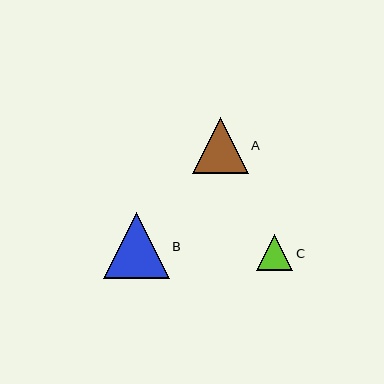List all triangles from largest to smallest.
From largest to smallest: B, A, C.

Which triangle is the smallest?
Triangle C is the smallest with a size of approximately 36 pixels.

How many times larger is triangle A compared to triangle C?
Triangle A is approximately 1.6 times the size of triangle C.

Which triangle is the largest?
Triangle B is the largest with a size of approximately 66 pixels.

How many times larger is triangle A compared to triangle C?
Triangle A is approximately 1.6 times the size of triangle C.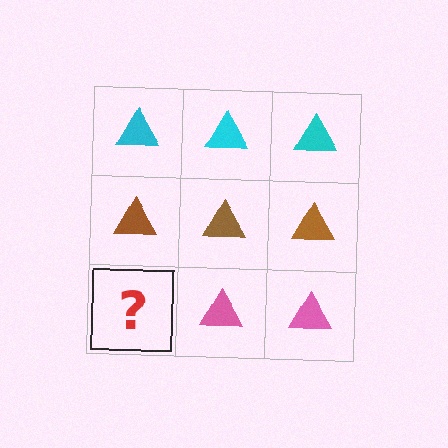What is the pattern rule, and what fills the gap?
The rule is that each row has a consistent color. The gap should be filled with a pink triangle.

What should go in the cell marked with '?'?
The missing cell should contain a pink triangle.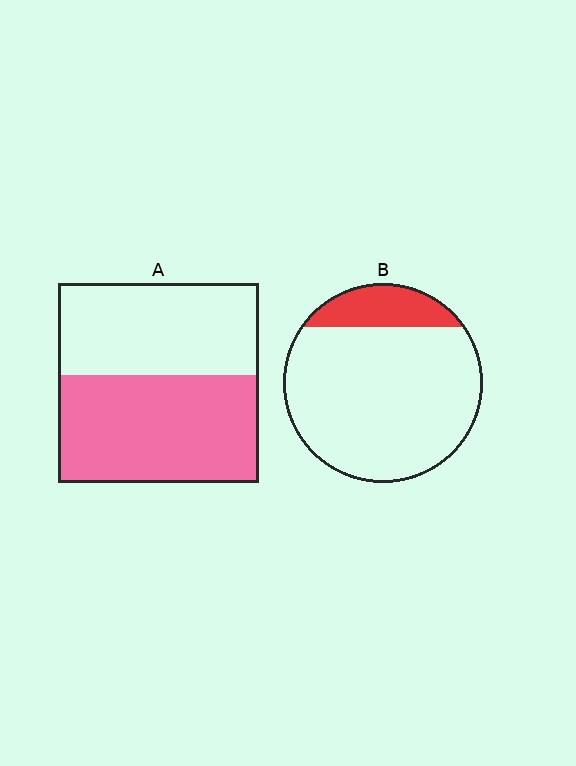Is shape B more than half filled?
No.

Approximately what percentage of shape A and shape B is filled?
A is approximately 55% and B is approximately 15%.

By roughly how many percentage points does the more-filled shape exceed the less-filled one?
By roughly 40 percentage points (A over B).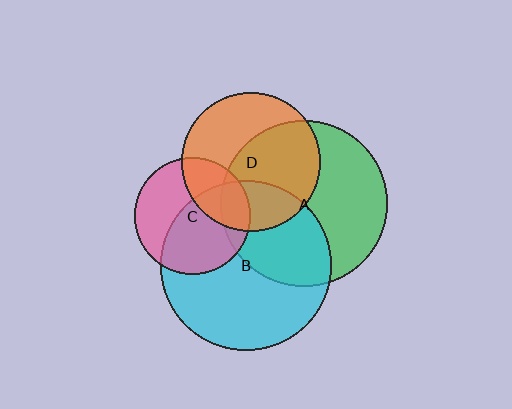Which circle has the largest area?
Circle B (cyan).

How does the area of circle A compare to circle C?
Approximately 2.0 times.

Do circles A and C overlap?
Yes.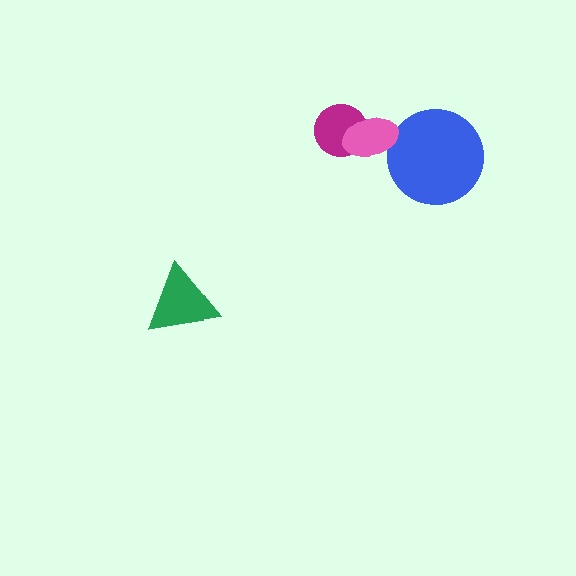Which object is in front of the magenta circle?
The pink ellipse is in front of the magenta circle.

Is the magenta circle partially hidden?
Yes, it is partially covered by another shape.